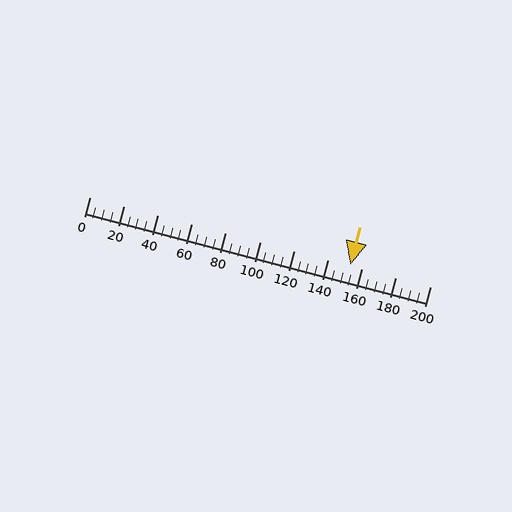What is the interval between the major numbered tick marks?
The major tick marks are spaced 20 units apart.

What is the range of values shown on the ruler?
The ruler shows values from 0 to 200.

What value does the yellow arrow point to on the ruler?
The yellow arrow points to approximately 153.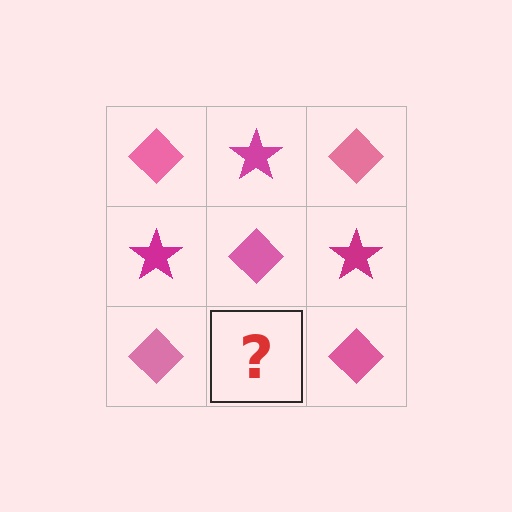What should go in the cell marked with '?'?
The missing cell should contain a magenta star.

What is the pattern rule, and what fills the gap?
The rule is that it alternates pink diamond and magenta star in a checkerboard pattern. The gap should be filled with a magenta star.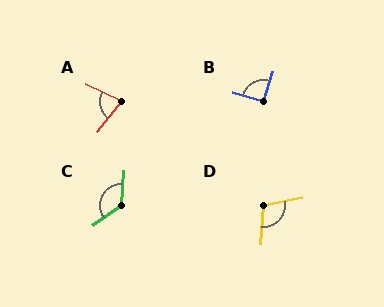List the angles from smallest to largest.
A (78°), B (90°), D (105°), C (129°).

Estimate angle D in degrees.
Approximately 105 degrees.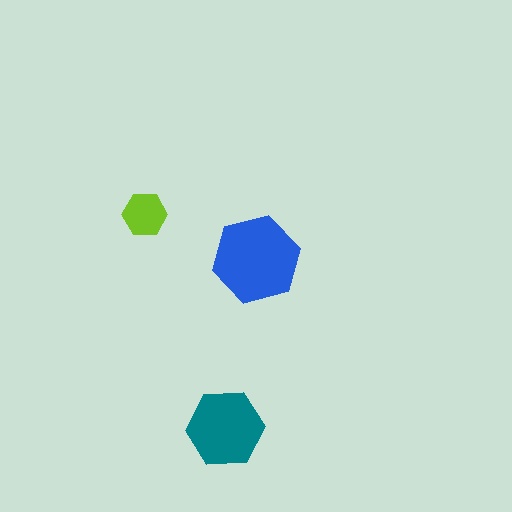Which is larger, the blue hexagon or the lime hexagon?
The blue one.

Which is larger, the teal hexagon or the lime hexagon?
The teal one.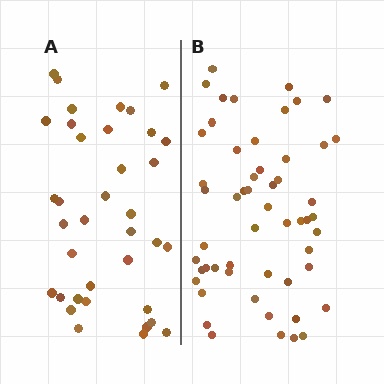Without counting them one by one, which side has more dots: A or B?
Region B (the right region) has more dots.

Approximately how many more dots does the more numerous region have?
Region B has approximately 15 more dots than region A.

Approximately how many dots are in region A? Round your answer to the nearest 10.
About 40 dots. (The exact count is 37, which rounds to 40.)